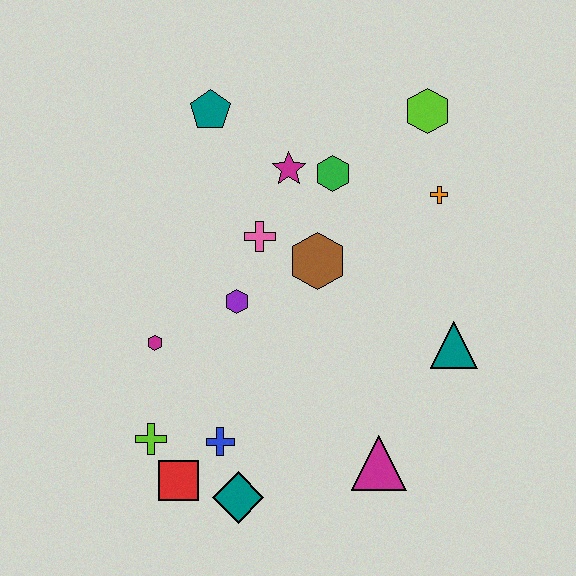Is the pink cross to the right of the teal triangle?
No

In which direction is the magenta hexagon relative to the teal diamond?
The magenta hexagon is above the teal diamond.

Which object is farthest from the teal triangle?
The teal pentagon is farthest from the teal triangle.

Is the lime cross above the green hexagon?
No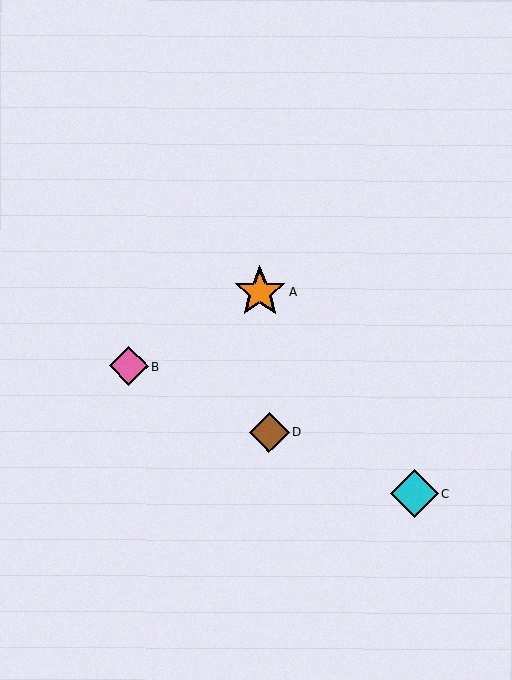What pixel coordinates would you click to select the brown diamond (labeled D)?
Click at (269, 433) to select the brown diamond D.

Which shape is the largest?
The orange star (labeled A) is the largest.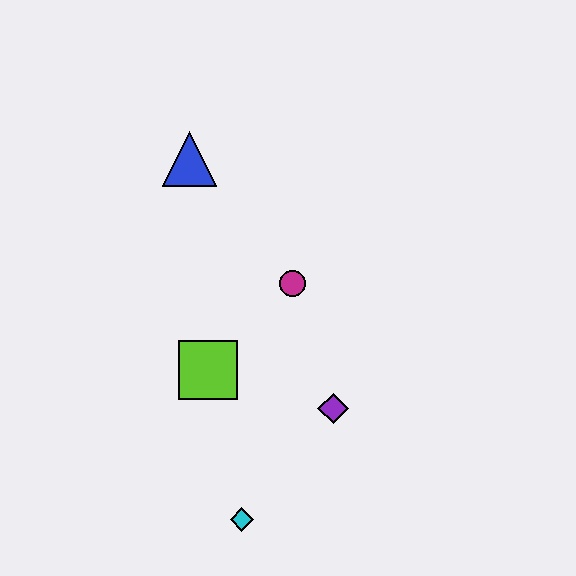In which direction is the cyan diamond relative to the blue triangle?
The cyan diamond is below the blue triangle.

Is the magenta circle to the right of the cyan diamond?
Yes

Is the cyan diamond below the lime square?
Yes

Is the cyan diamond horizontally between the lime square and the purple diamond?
Yes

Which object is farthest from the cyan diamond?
The blue triangle is farthest from the cyan diamond.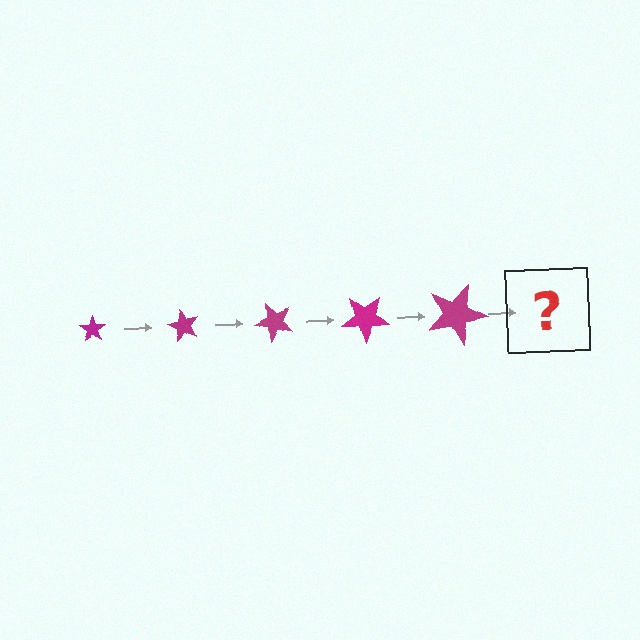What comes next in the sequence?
The next element should be a star, larger than the previous one and rotated 300 degrees from the start.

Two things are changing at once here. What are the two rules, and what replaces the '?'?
The two rules are that the star grows larger each step and it rotates 60 degrees each step. The '?' should be a star, larger than the previous one and rotated 300 degrees from the start.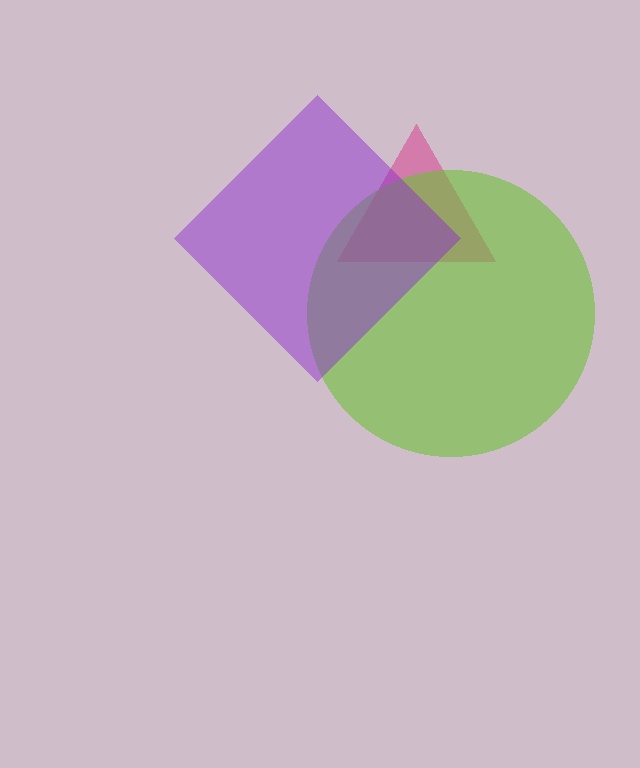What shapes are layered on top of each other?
The layered shapes are: a magenta triangle, a lime circle, a purple diamond.